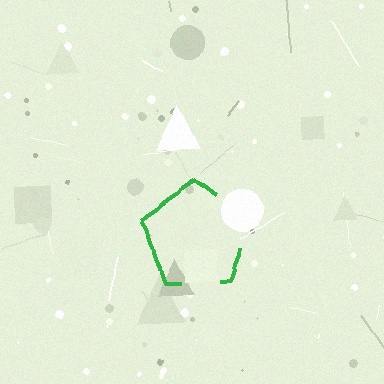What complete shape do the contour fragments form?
The contour fragments form a pentagon.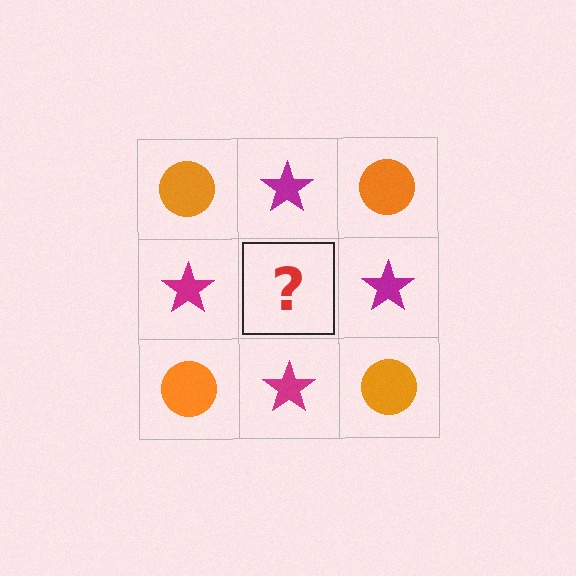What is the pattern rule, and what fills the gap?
The rule is that it alternates orange circle and magenta star in a checkerboard pattern. The gap should be filled with an orange circle.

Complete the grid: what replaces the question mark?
The question mark should be replaced with an orange circle.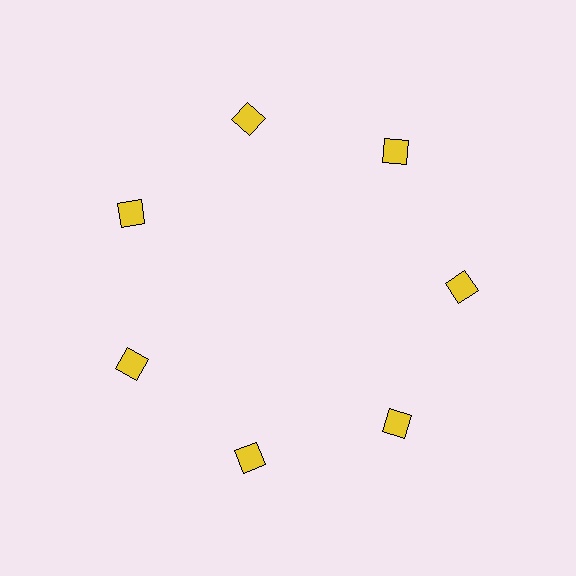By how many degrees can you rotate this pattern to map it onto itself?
The pattern maps onto itself every 51 degrees of rotation.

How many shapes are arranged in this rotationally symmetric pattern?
There are 7 shapes, arranged in 7 groups of 1.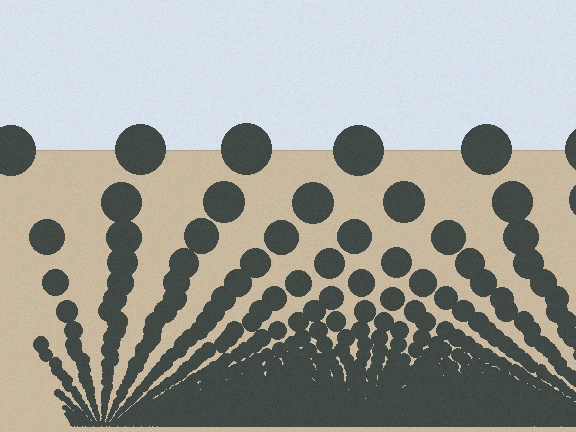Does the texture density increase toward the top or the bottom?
Density increases toward the bottom.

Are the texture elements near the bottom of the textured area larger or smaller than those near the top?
Smaller. The gradient is inverted — elements near the bottom are smaller and denser.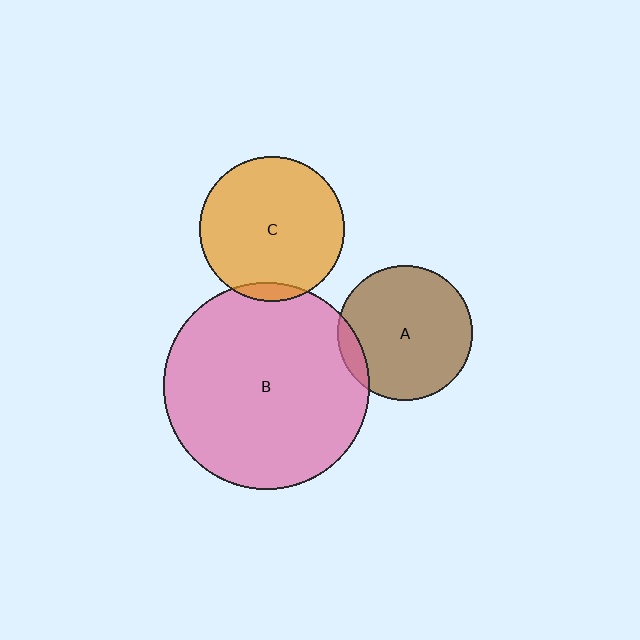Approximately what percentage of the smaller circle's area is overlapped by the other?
Approximately 10%.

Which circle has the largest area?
Circle B (pink).